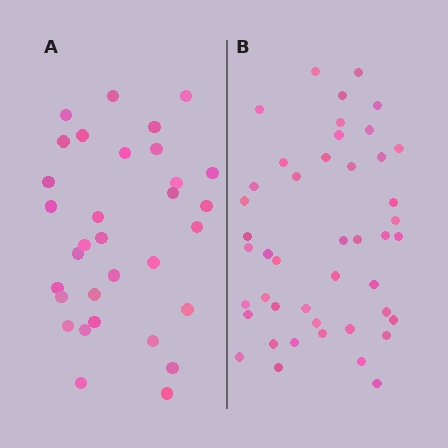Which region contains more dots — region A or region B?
Region B (the right region) has more dots.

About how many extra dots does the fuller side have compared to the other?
Region B has approximately 15 more dots than region A.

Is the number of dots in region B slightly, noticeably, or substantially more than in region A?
Region B has noticeably more, but not dramatically so. The ratio is roughly 1.4 to 1.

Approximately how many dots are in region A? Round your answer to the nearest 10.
About 30 dots. (The exact count is 32, which rounds to 30.)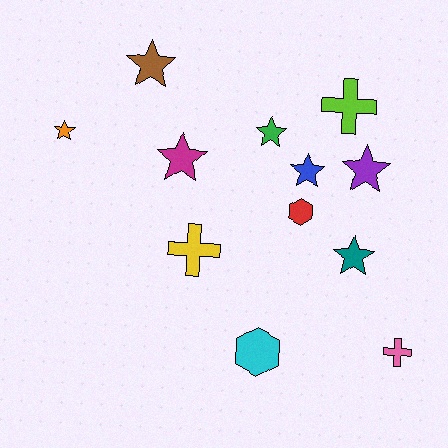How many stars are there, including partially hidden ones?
There are 7 stars.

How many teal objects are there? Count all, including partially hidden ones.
There is 1 teal object.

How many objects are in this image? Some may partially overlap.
There are 12 objects.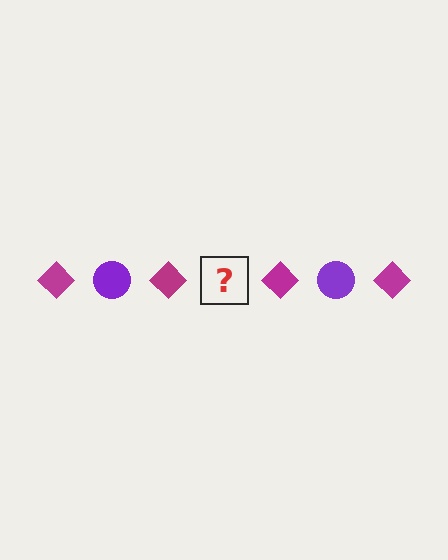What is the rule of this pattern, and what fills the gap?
The rule is that the pattern alternates between magenta diamond and purple circle. The gap should be filled with a purple circle.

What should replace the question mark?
The question mark should be replaced with a purple circle.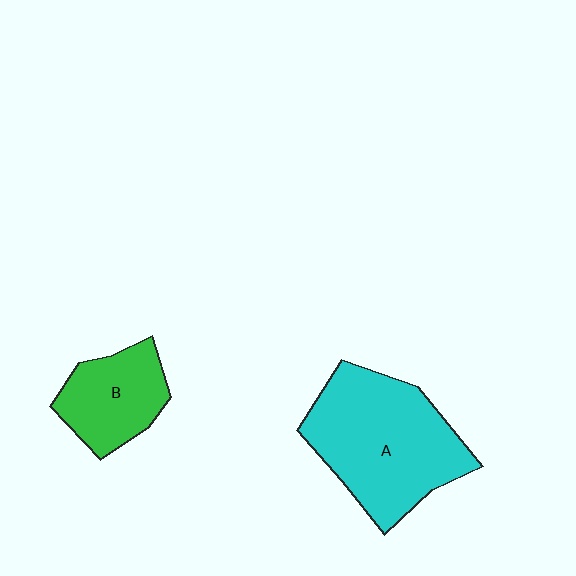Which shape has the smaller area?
Shape B (green).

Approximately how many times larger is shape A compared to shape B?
Approximately 1.9 times.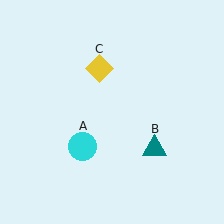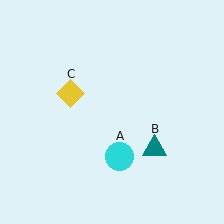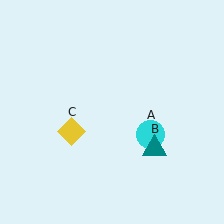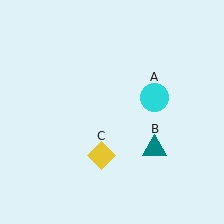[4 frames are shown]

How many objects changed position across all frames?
2 objects changed position: cyan circle (object A), yellow diamond (object C).